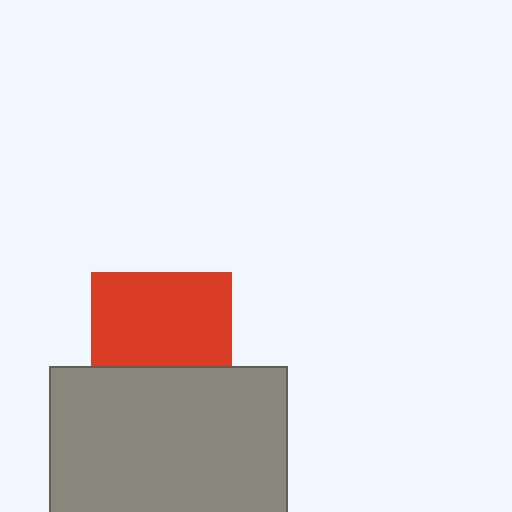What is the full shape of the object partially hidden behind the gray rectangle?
The partially hidden object is a red square.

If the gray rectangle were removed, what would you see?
You would see the complete red square.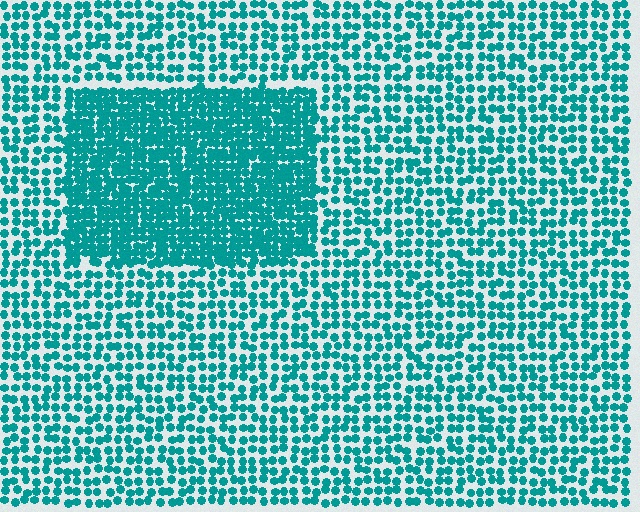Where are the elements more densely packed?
The elements are more densely packed inside the rectangle boundary.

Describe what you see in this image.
The image contains small teal elements arranged at two different densities. A rectangle-shaped region is visible where the elements are more densely packed than the surrounding area.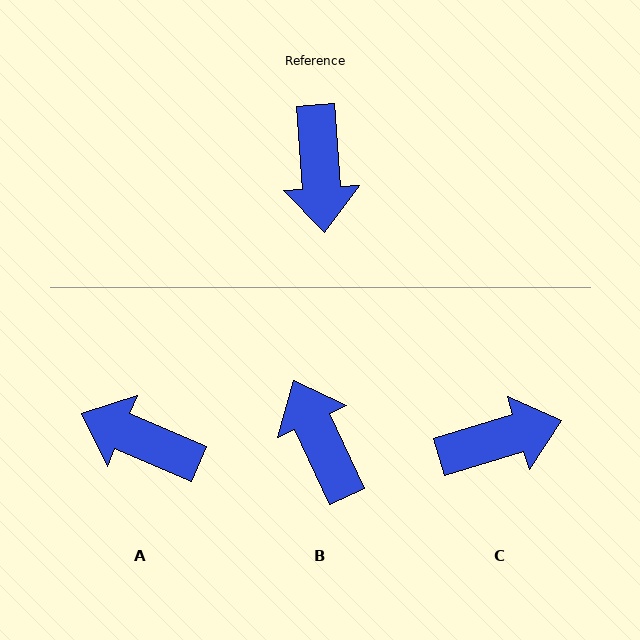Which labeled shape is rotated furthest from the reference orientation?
B, about 159 degrees away.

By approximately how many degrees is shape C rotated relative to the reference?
Approximately 103 degrees counter-clockwise.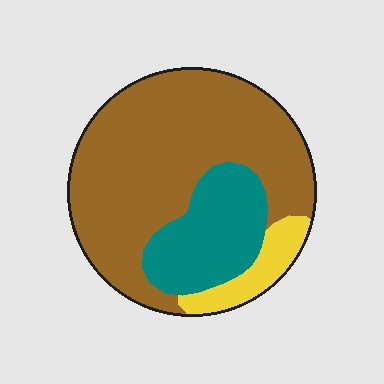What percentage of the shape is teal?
Teal takes up about one quarter (1/4) of the shape.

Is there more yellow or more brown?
Brown.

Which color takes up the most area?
Brown, at roughly 65%.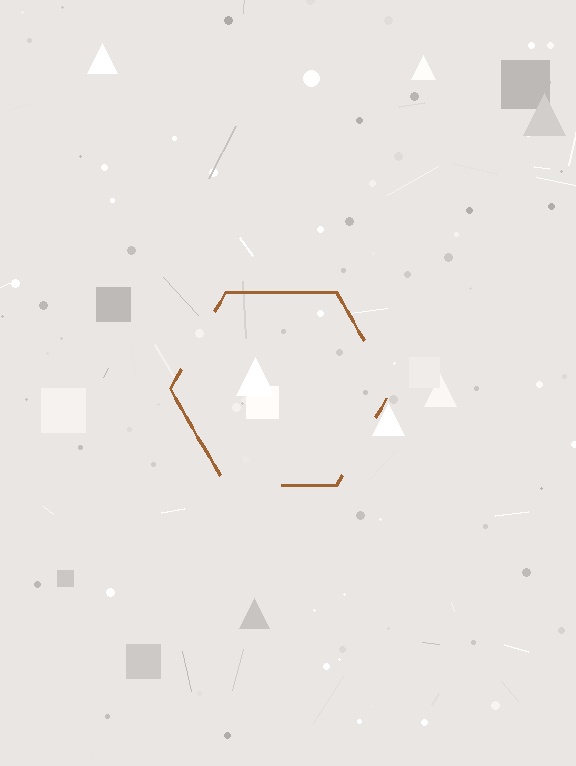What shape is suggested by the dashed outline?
The dashed outline suggests a hexagon.